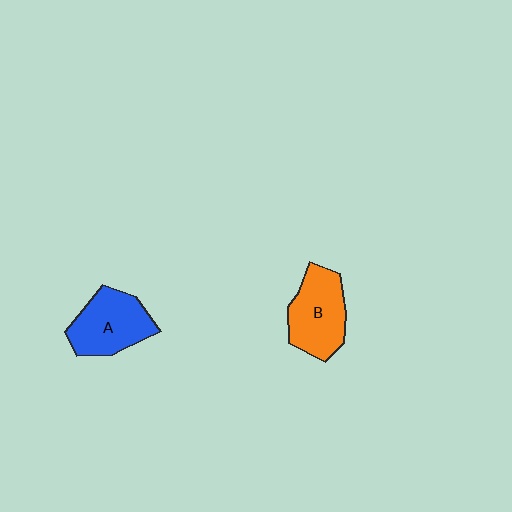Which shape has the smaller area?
Shape B (orange).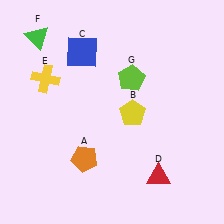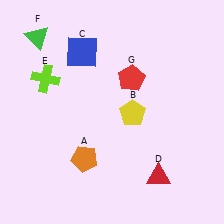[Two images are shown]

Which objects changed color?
E changed from yellow to lime. G changed from lime to red.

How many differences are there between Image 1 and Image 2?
There are 2 differences between the two images.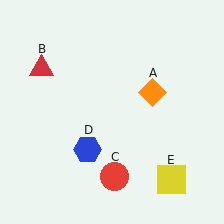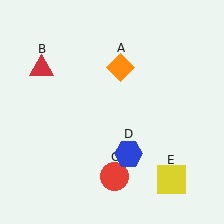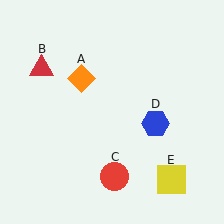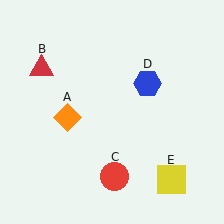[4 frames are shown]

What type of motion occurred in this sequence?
The orange diamond (object A), blue hexagon (object D) rotated counterclockwise around the center of the scene.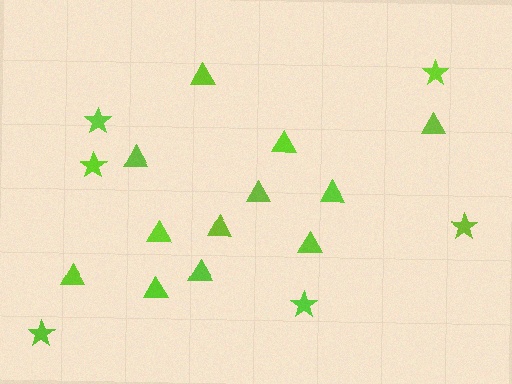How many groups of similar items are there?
There are 2 groups: one group of triangles (12) and one group of stars (6).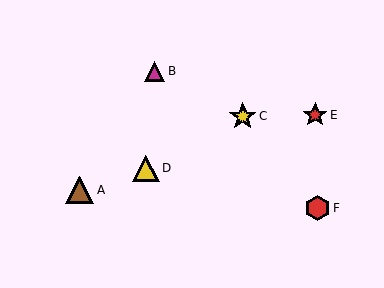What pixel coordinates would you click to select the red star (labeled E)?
Click at (315, 115) to select the red star E.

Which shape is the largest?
The brown triangle (labeled A) is the largest.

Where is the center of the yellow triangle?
The center of the yellow triangle is at (146, 168).